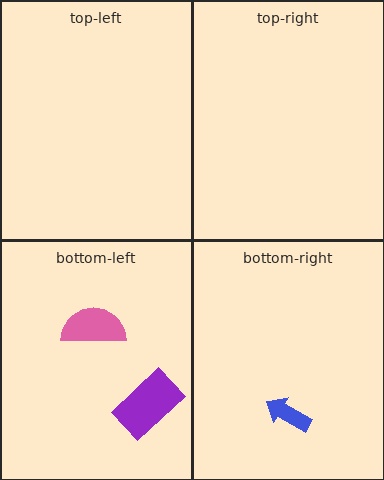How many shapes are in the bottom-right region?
1.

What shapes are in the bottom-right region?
The blue arrow.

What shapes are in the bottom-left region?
The pink semicircle, the purple rectangle.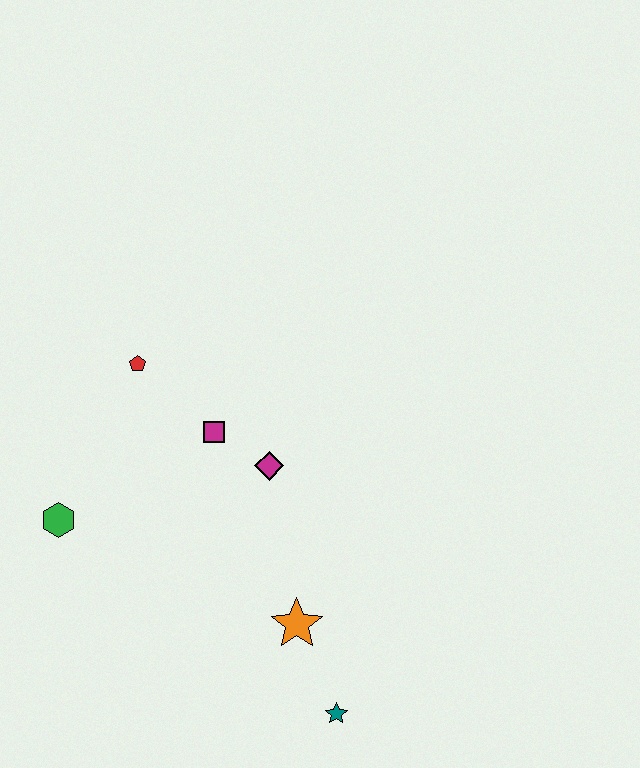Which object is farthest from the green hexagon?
The teal star is farthest from the green hexagon.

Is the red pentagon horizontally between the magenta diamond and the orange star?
No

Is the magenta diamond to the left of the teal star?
Yes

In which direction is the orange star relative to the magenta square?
The orange star is below the magenta square.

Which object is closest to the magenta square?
The magenta diamond is closest to the magenta square.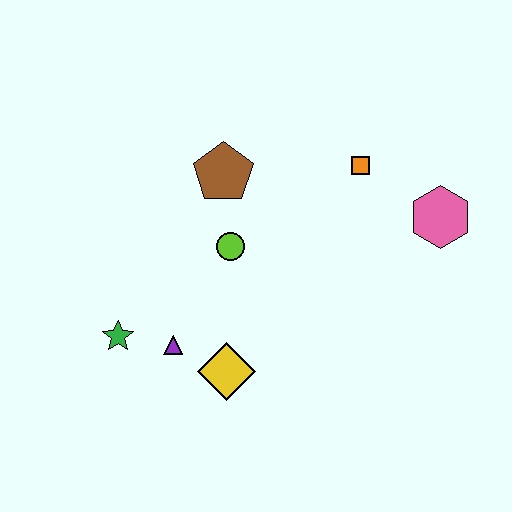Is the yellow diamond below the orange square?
Yes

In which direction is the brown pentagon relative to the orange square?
The brown pentagon is to the left of the orange square.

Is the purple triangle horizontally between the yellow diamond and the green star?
Yes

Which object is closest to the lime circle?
The brown pentagon is closest to the lime circle.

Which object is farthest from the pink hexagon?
The green star is farthest from the pink hexagon.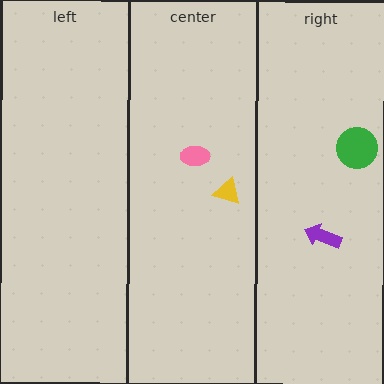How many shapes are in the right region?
2.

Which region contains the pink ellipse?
The center region.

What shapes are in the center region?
The pink ellipse, the yellow triangle.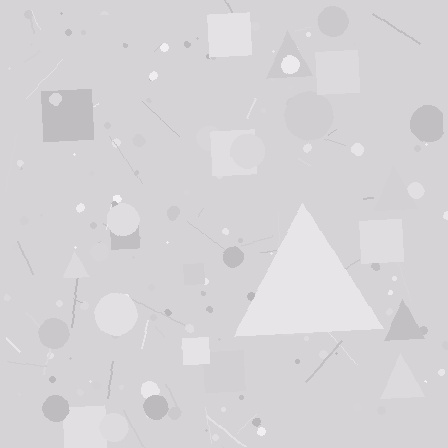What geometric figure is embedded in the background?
A triangle is embedded in the background.